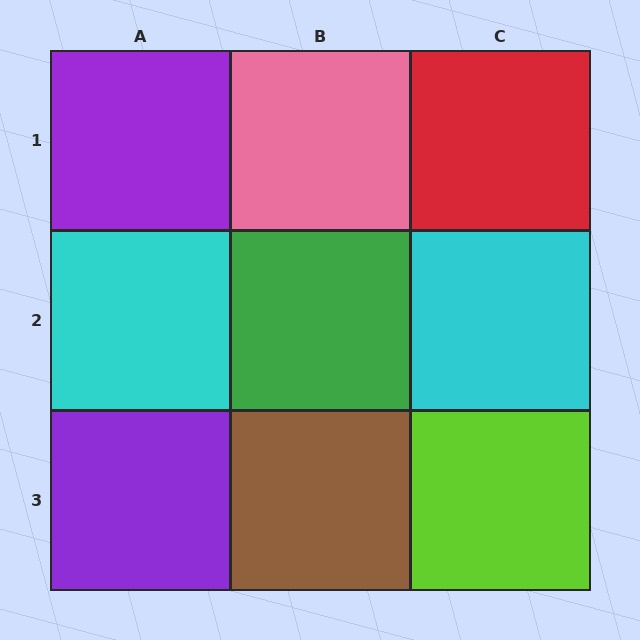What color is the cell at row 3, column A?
Purple.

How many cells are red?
1 cell is red.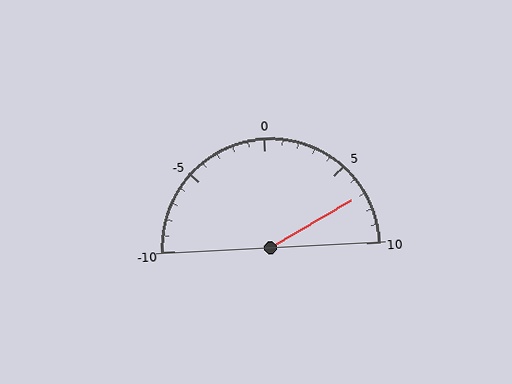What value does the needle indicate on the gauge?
The needle indicates approximately 7.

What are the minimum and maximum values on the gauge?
The gauge ranges from -10 to 10.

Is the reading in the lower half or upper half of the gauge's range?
The reading is in the upper half of the range (-10 to 10).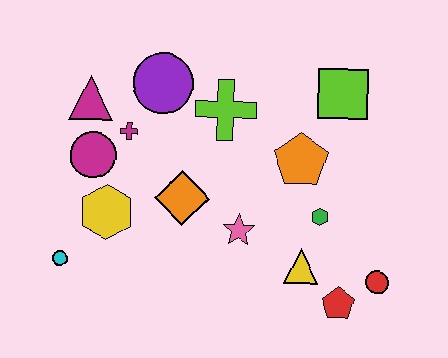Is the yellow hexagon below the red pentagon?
No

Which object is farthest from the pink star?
The magenta triangle is farthest from the pink star.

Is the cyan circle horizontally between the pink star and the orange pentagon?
No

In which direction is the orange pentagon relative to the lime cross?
The orange pentagon is to the right of the lime cross.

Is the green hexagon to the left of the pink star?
No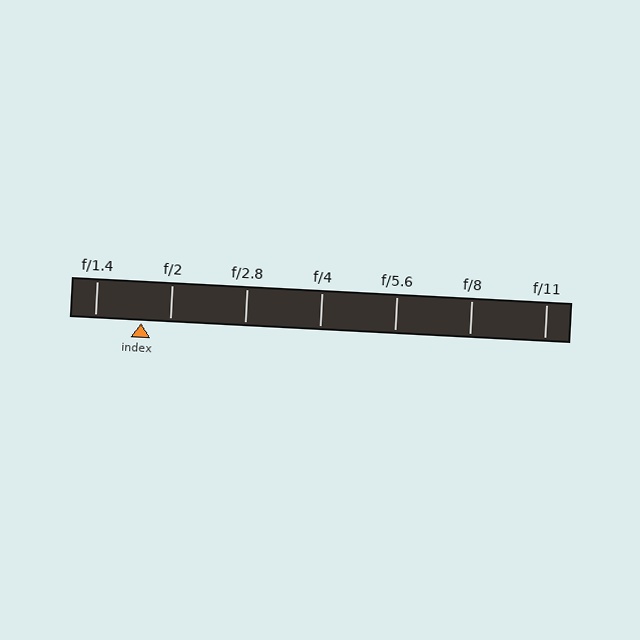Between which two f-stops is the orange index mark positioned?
The index mark is between f/1.4 and f/2.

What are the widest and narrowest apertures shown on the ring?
The widest aperture shown is f/1.4 and the narrowest is f/11.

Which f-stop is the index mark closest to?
The index mark is closest to f/2.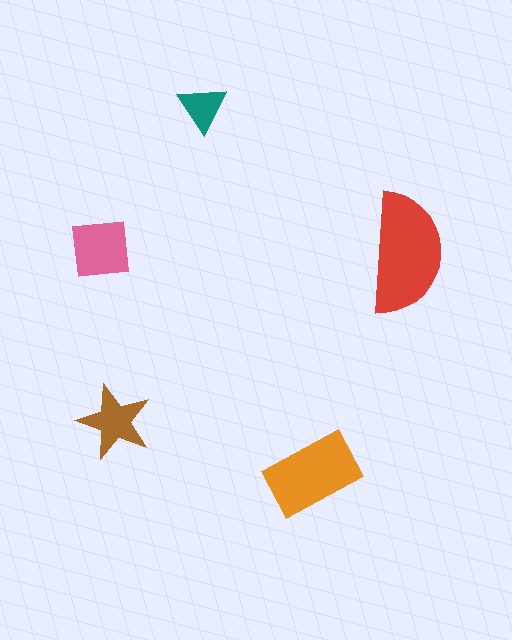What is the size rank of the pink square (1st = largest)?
3rd.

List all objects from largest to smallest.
The red semicircle, the orange rectangle, the pink square, the brown star, the teal triangle.